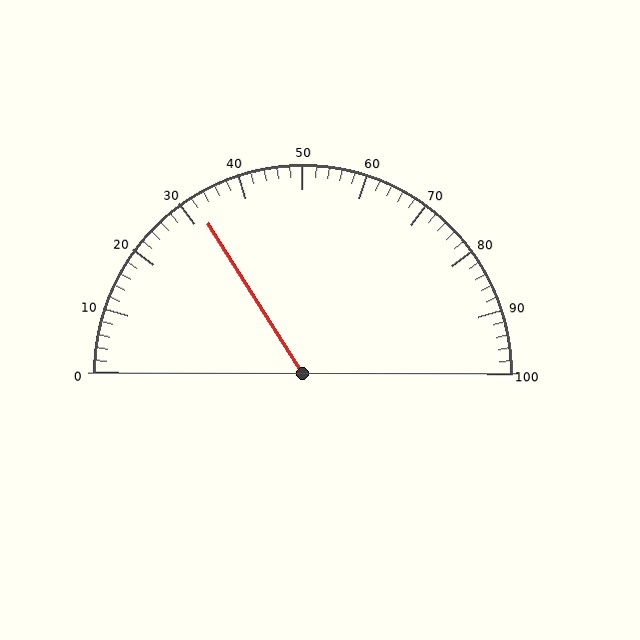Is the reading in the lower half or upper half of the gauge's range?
The reading is in the lower half of the range (0 to 100).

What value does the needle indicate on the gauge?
The needle indicates approximately 32.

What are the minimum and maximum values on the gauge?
The gauge ranges from 0 to 100.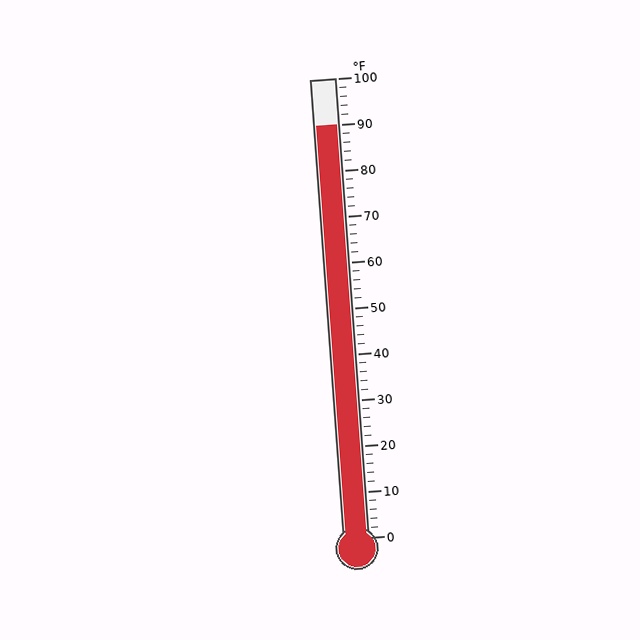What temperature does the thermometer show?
The thermometer shows approximately 90°F.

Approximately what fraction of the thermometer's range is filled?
The thermometer is filled to approximately 90% of its range.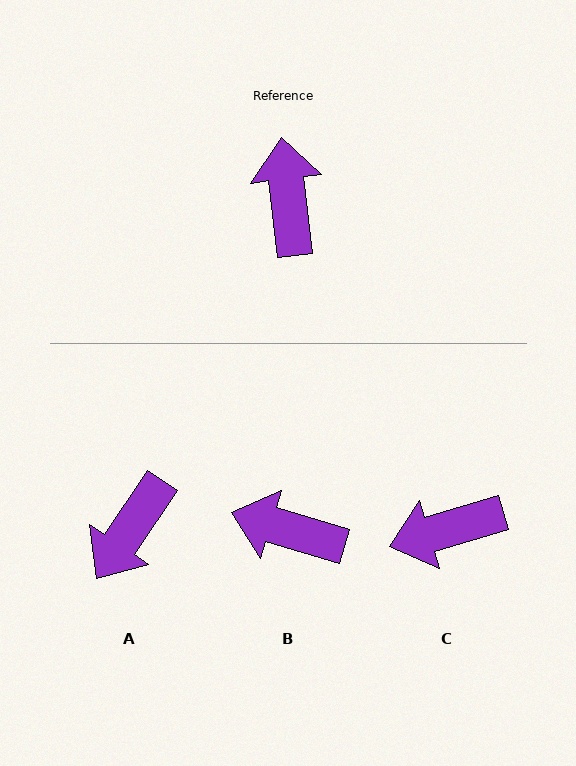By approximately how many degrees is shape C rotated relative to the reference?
Approximately 100 degrees counter-clockwise.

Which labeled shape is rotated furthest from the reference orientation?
A, about 139 degrees away.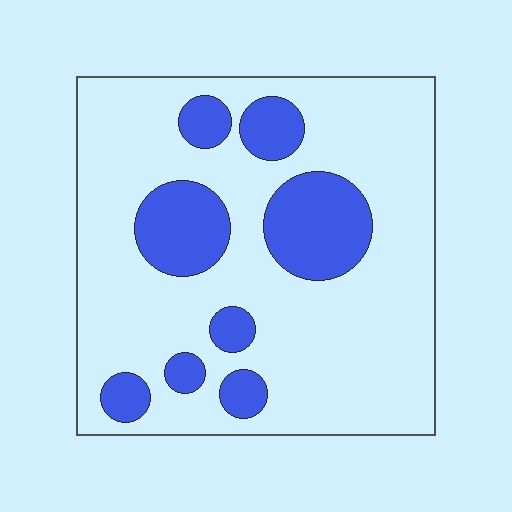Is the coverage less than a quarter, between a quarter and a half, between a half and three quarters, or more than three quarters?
Less than a quarter.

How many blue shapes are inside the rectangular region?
8.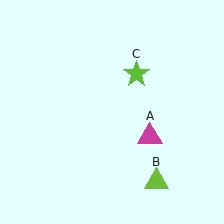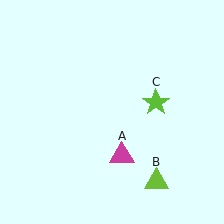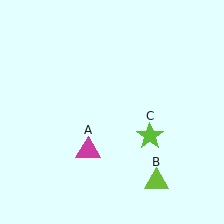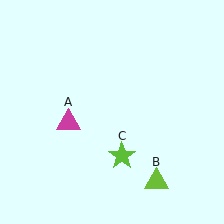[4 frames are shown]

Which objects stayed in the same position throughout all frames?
Lime triangle (object B) remained stationary.